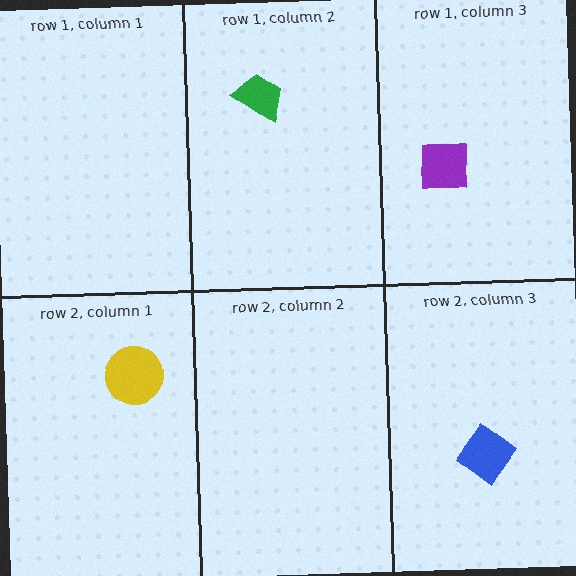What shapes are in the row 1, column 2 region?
The green trapezoid.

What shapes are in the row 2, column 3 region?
The blue diamond.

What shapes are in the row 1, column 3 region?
The purple square.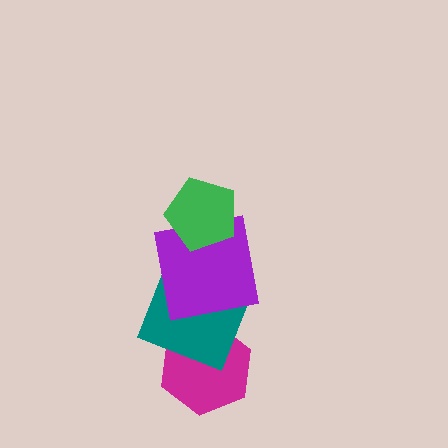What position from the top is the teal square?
The teal square is 3rd from the top.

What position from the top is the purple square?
The purple square is 2nd from the top.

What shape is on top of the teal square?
The purple square is on top of the teal square.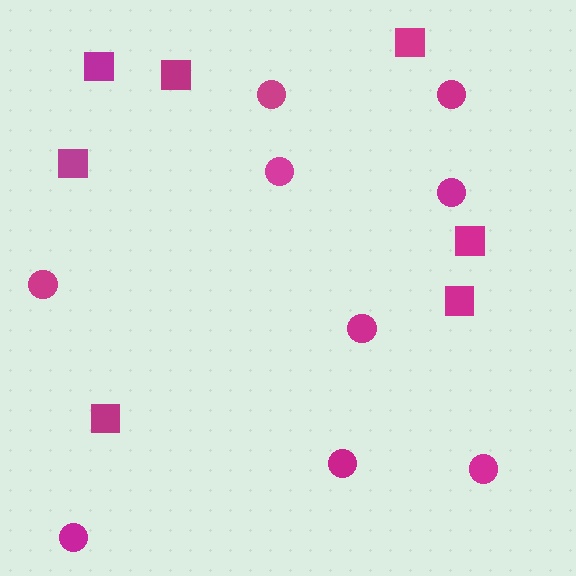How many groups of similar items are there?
There are 2 groups: one group of squares (7) and one group of circles (9).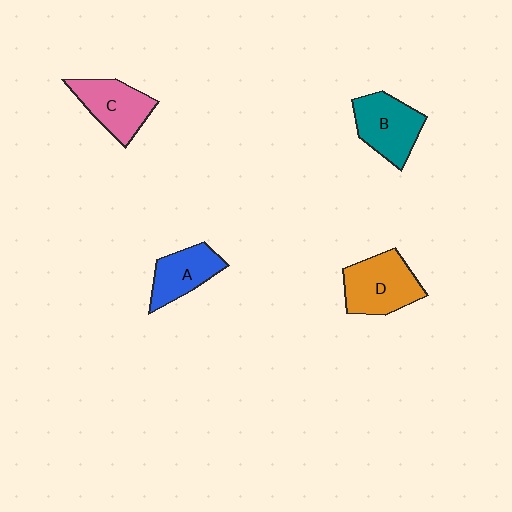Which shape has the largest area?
Shape D (orange).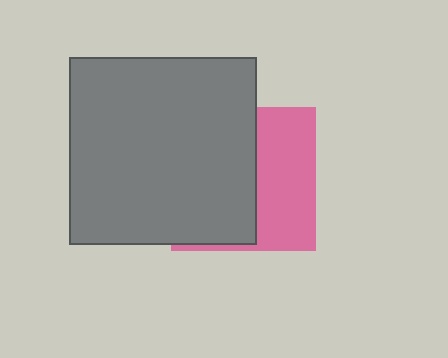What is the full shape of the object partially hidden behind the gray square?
The partially hidden object is a pink square.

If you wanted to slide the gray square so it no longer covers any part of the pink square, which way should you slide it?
Slide it left — that is the most direct way to separate the two shapes.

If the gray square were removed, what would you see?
You would see the complete pink square.